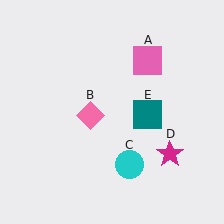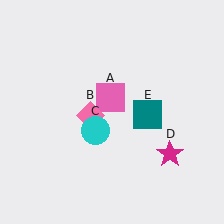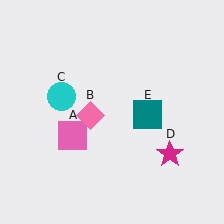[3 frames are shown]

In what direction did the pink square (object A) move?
The pink square (object A) moved down and to the left.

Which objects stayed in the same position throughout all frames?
Pink diamond (object B) and magenta star (object D) and teal square (object E) remained stationary.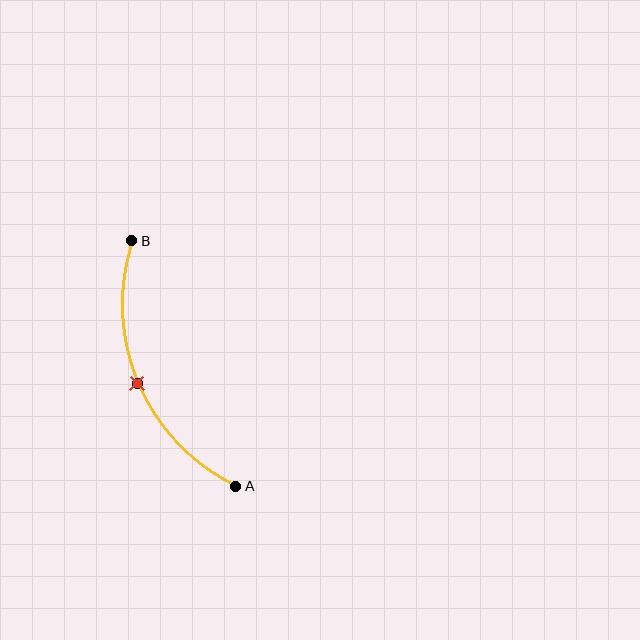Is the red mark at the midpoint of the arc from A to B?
Yes. The red mark lies on the arc at equal arc-length from both A and B — it is the arc midpoint.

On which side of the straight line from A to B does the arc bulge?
The arc bulges to the left of the straight line connecting A and B.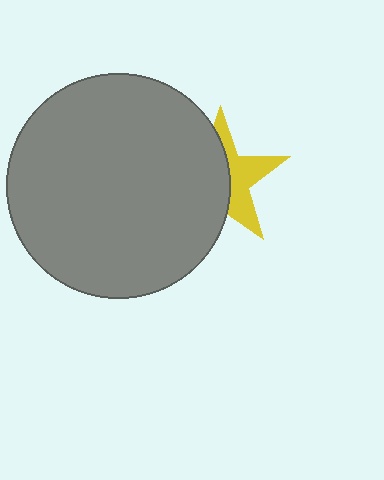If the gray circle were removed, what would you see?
You would see the complete yellow star.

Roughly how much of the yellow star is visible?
A small part of it is visible (roughly 43%).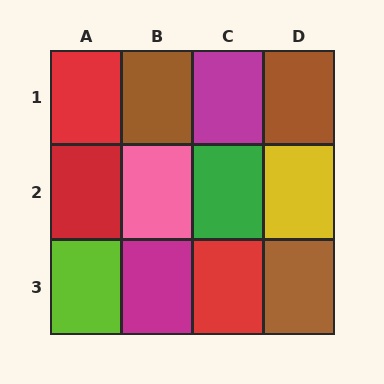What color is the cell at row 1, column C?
Magenta.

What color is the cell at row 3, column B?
Magenta.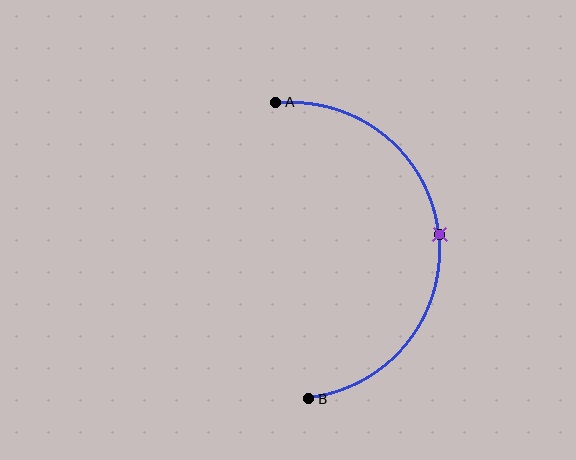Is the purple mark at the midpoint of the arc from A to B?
Yes. The purple mark lies on the arc at equal arc-length from both A and B — it is the arc midpoint.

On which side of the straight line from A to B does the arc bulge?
The arc bulges to the right of the straight line connecting A and B.